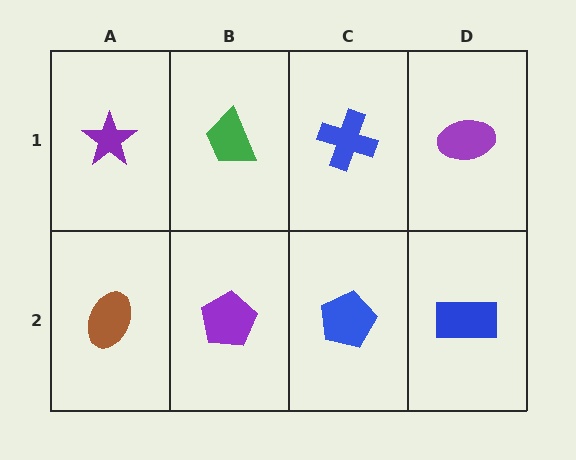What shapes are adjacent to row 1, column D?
A blue rectangle (row 2, column D), a blue cross (row 1, column C).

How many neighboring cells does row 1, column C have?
3.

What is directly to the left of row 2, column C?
A purple pentagon.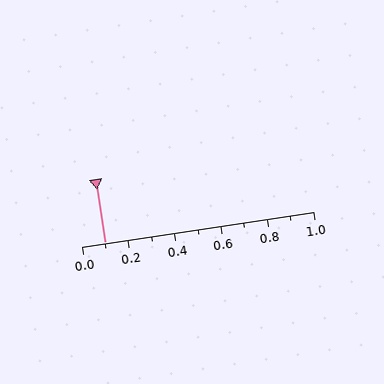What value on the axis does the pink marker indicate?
The marker indicates approximately 0.1.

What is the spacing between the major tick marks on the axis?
The major ticks are spaced 0.2 apart.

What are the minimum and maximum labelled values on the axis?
The axis runs from 0.0 to 1.0.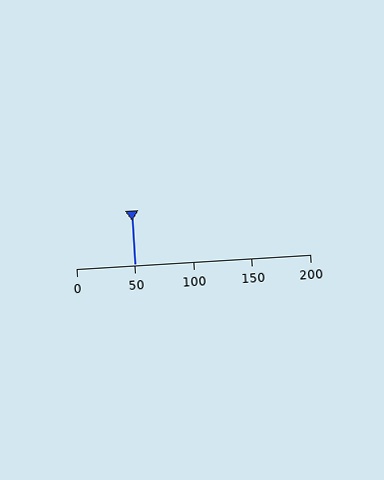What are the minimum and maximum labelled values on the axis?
The axis runs from 0 to 200.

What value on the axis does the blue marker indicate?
The marker indicates approximately 50.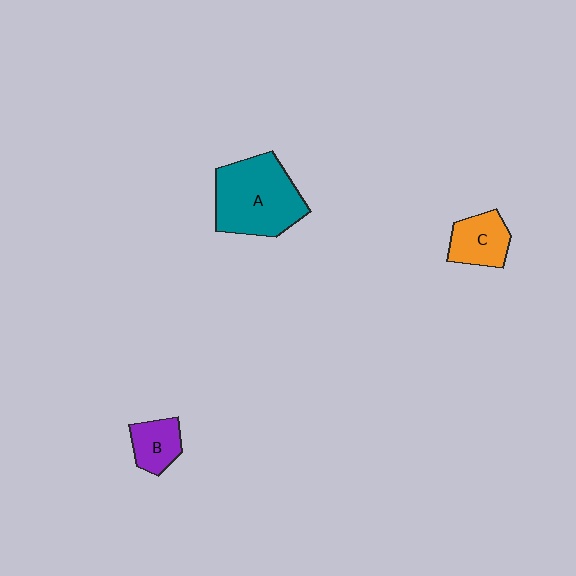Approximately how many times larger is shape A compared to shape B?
Approximately 2.6 times.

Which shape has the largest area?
Shape A (teal).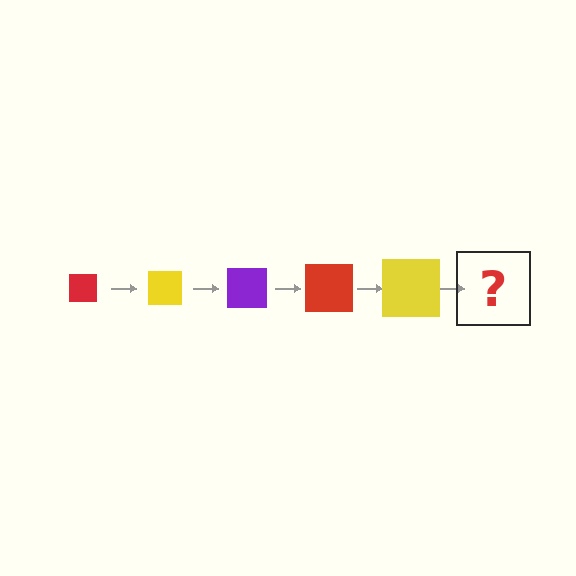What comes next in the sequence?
The next element should be a purple square, larger than the previous one.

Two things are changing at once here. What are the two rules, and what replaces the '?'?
The two rules are that the square grows larger each step and the color cycles through red, yellow, and purple. The '?' should be a purple square, larger than the previous one.